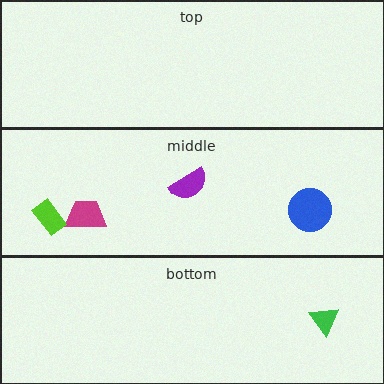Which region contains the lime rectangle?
The middle region.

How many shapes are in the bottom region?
1.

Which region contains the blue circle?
The middle region.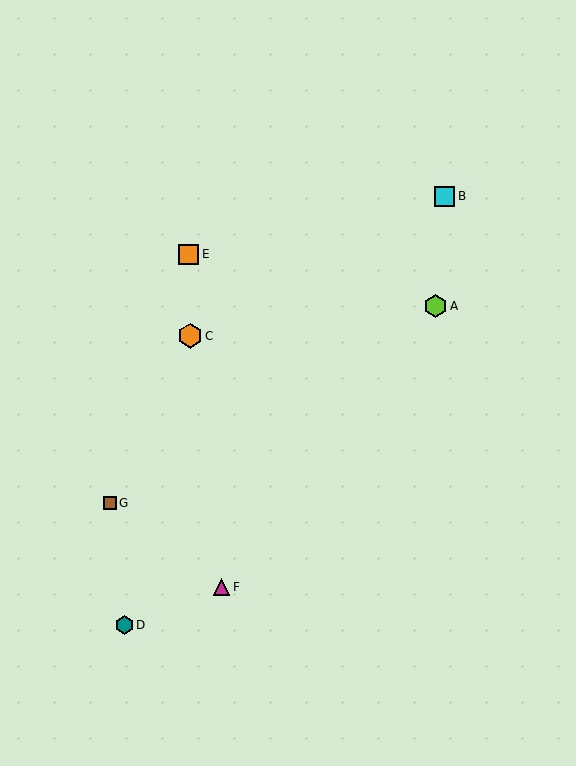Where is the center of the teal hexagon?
The center of the teal hexagon is at (124, 625).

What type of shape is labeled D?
Shape D is a teal hexagon.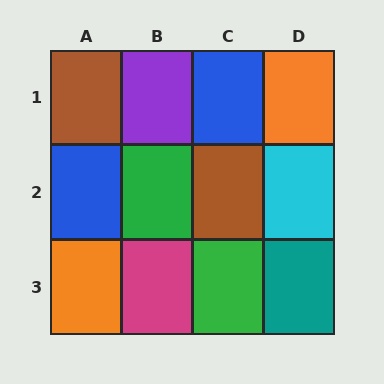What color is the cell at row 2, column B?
Green.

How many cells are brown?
2 cells are brown.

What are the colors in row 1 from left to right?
Brown, purple, blue, orange.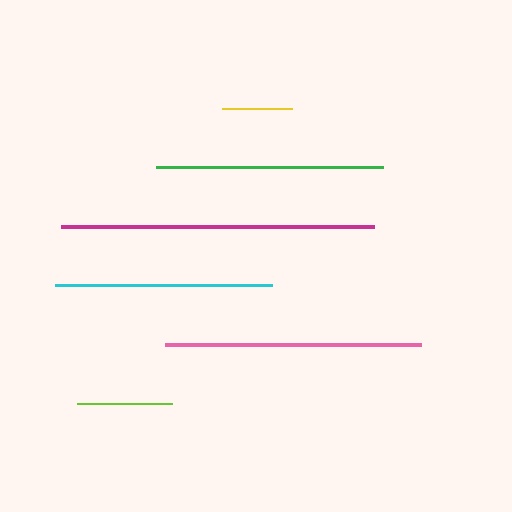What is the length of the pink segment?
The pink segment is approximately 256 pixels long.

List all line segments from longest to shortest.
From longest to shortest: magenta, pink, green, cyan, lime, yellow.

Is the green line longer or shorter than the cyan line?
The green line is longer than the cyan line.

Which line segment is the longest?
The magenta line is the longest at approximately 313 pixels.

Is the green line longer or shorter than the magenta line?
The magenta line is longer than the green line.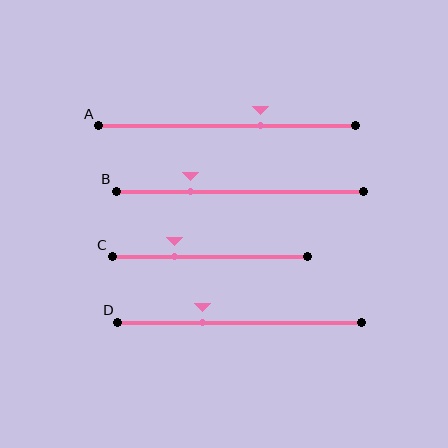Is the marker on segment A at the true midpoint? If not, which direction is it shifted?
No, the marker on segment A is shifted to the right by about 13% of the segment length.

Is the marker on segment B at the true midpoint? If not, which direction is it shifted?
No, the marker on segment B is shifted to the left by about 20% of the segment length.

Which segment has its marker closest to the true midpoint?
Segment A has its marker closest to the true midpoint.